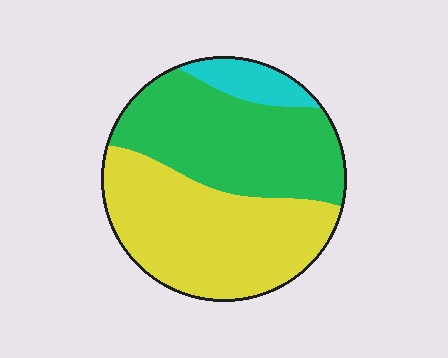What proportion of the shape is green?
Green covers around 45% of the shape.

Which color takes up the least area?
Cyan, at roughly 10%.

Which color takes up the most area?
Yellow, at roughly 50%.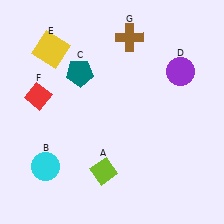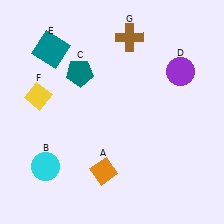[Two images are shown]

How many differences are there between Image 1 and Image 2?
There are 3 differences between the two images.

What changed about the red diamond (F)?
In Image 1, F is red. In Image 2, it changed to yellow.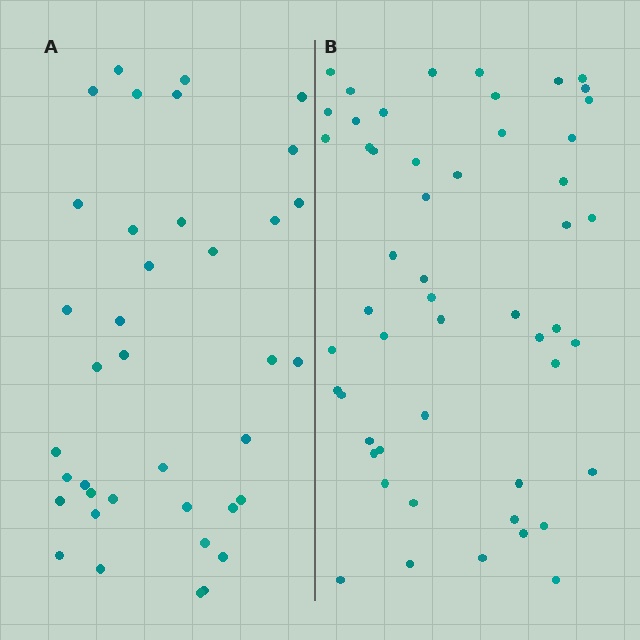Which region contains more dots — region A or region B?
Region B (the right region) has more dots.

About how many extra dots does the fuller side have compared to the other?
Region B has approximately 15 more dots than region A.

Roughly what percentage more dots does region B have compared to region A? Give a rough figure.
About 35% more.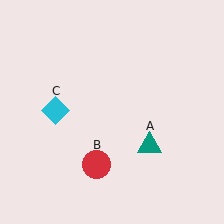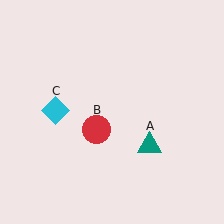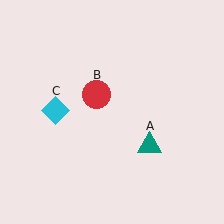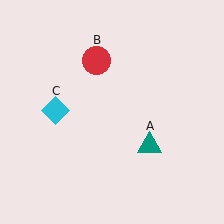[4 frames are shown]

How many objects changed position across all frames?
1 object changed position: red circle (object B).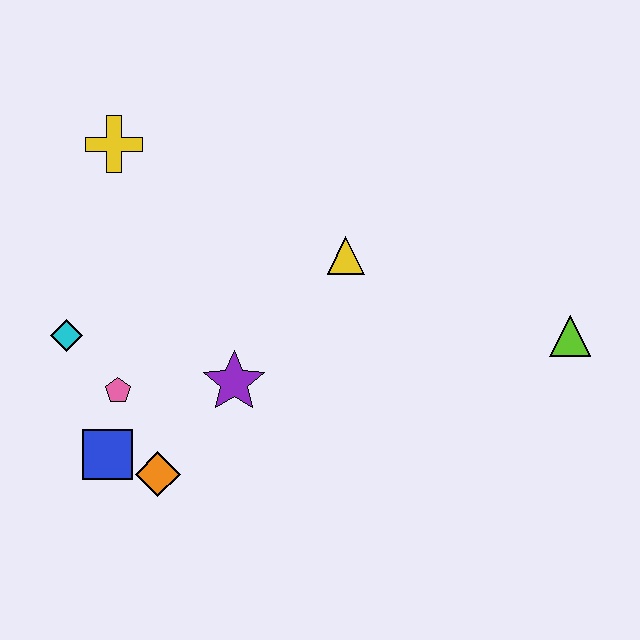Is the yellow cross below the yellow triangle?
No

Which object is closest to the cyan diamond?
The pink pentagon is closest to the cyan diamond.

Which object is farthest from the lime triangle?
The cyan diamond is farthest from the lime triangle.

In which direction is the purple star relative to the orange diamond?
The purple star is above the orange diamond.